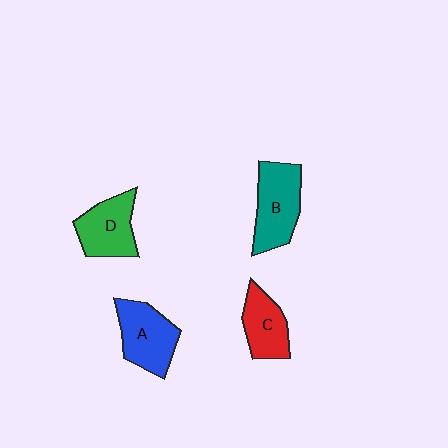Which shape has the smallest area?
Shape C (red).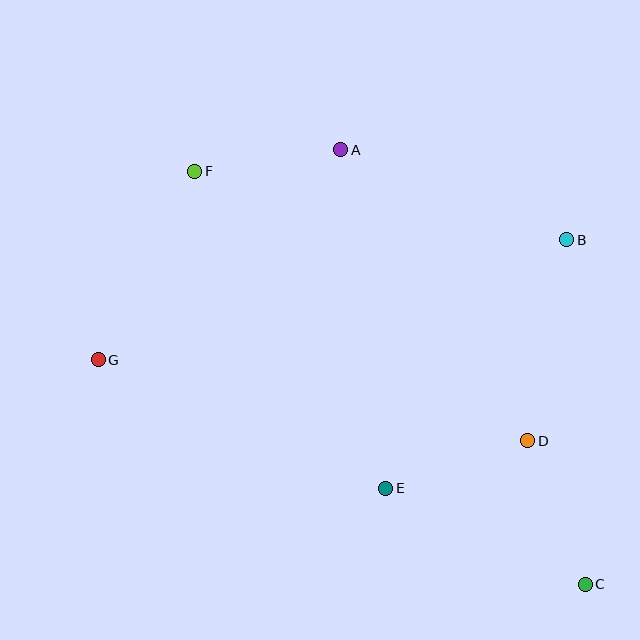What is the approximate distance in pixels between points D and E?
The distance between D and E is approximately 150 pixels.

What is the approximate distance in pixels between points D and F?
The distance between D and F is approximately 428 pixels.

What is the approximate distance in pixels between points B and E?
The distance between B and E is approximately 307 pixels.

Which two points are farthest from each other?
Points C and F are farthest from each other.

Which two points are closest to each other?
Points A and F are closest to each other.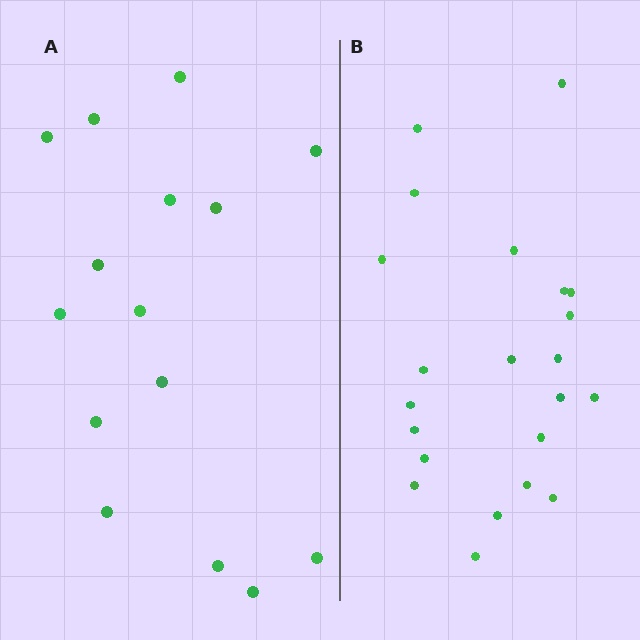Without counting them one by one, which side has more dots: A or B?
Region B (the right region) has more dots.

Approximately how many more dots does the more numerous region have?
Region B has roughly 8 or so more dots than region A.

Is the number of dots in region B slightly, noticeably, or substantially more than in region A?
Region B has substantially more. The ratio is roughly 1.5 to 1.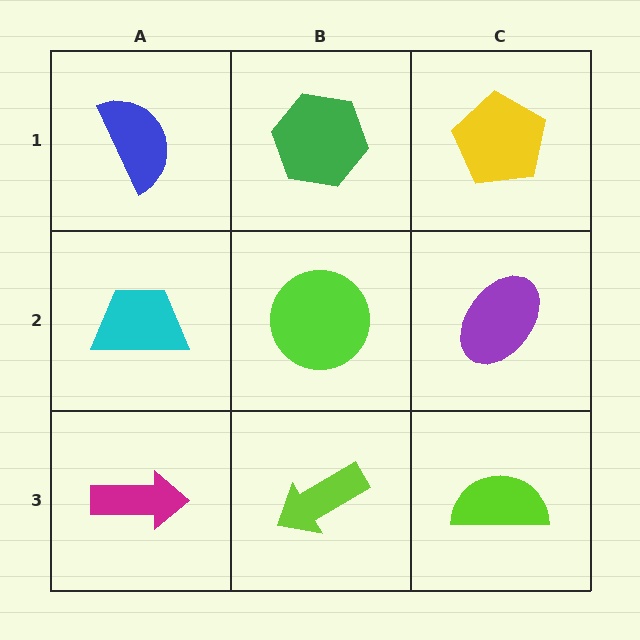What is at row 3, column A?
A magenta arrow.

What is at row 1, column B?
A green hexagon.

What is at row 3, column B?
A lime arrow.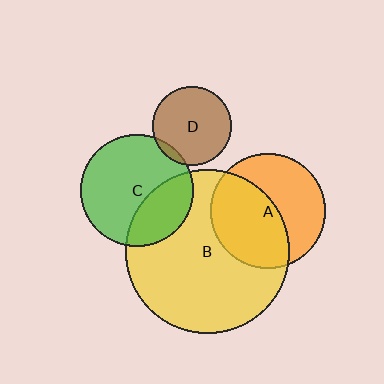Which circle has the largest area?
Circle B (yellow).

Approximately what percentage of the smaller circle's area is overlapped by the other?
Approximately 50%.